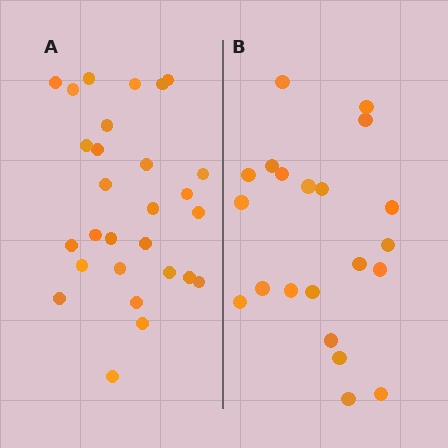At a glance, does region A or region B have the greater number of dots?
Region A (the left region) has more dots.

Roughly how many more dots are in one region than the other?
Region A has roughly 8 or so more dots than region B.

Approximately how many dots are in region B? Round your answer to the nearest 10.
About 20 dots. (The exact count is 21, which rounds to 20.)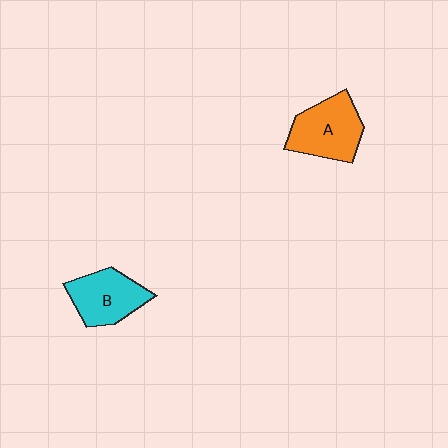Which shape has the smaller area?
Shape B (cyan).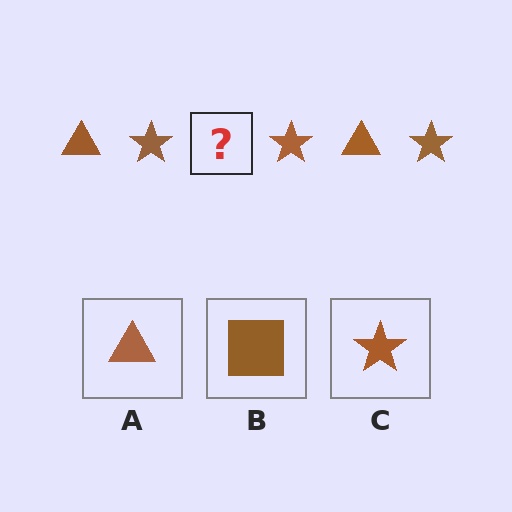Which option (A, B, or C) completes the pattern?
A.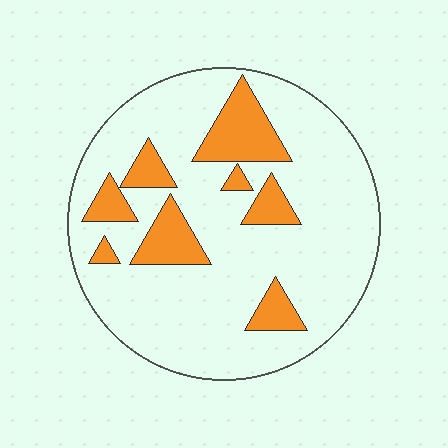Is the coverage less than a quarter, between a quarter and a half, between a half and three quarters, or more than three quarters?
Less than a quarter.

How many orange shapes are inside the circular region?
8.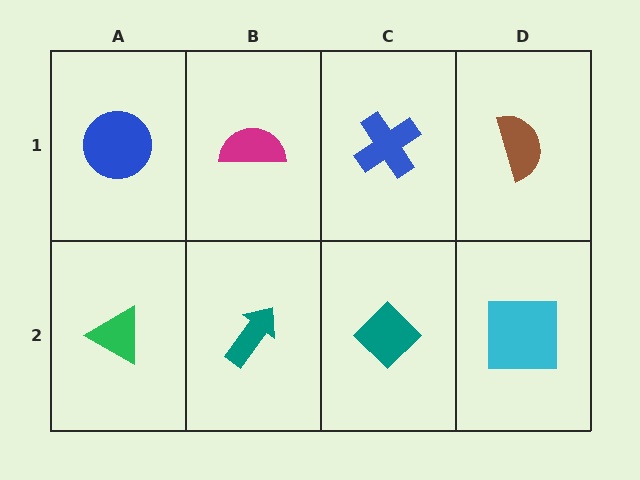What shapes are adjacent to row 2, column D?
A brown semicircle (row 1, column D), a teal diamond (row 2, column C).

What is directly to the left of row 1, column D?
A blue cross.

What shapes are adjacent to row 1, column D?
A cyan square (row 2, column D), a blue cross (row 1, column C).